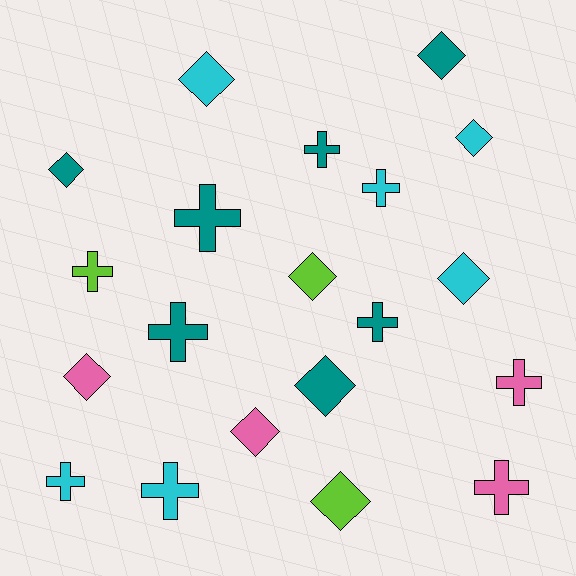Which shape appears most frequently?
Cross, with 10 objects.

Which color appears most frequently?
Teal, with 7 objects.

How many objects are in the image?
There are 20 objects.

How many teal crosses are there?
There are 4 teal crosses.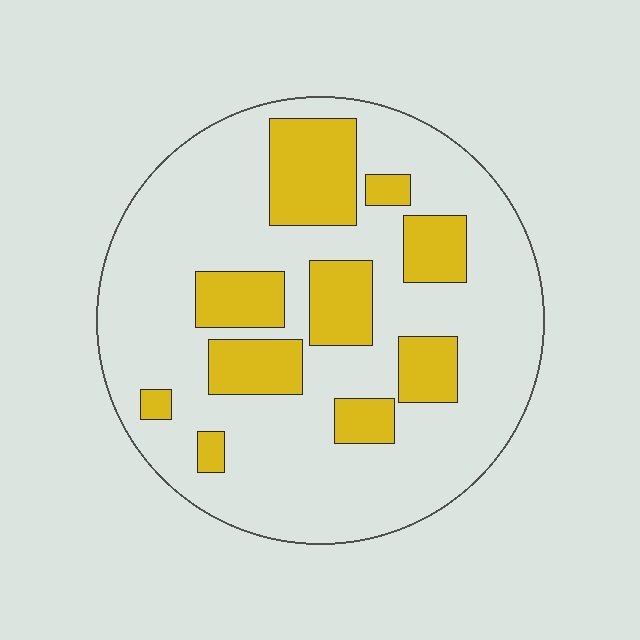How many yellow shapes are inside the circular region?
10.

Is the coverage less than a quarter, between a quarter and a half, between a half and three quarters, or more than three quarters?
Between a quarter and a half.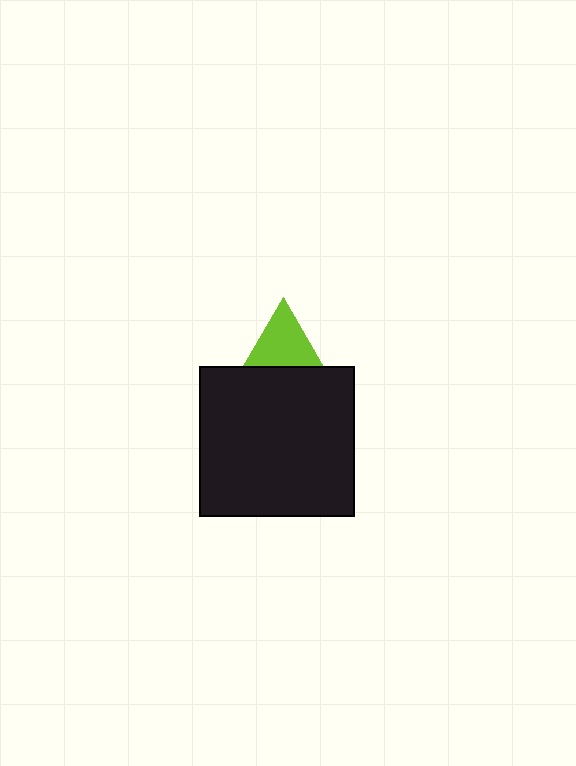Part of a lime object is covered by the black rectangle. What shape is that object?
It is a triangle.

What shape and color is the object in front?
The object in front is a black rectangle.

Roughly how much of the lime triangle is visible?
A small part of it is visible (roughly 34%).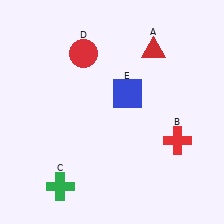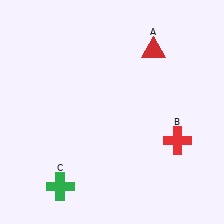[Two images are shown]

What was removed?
The red circle (D), the blue square (E) were removed in Image 2.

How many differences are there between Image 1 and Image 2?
There are 2 differences between the two images.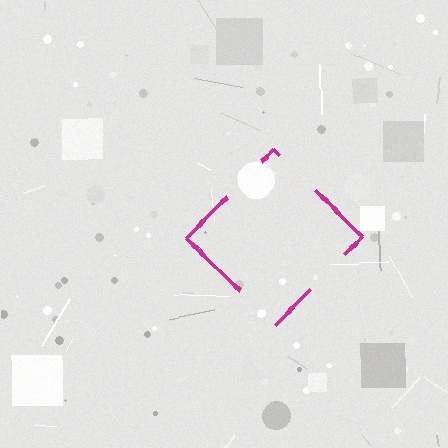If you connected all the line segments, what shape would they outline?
They would outline a diamond.